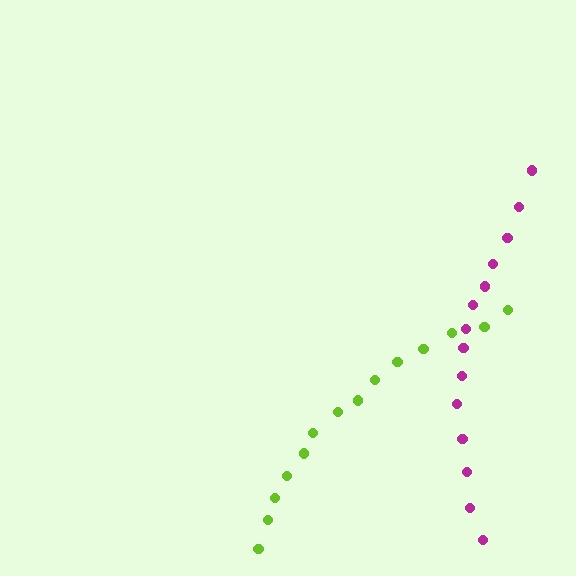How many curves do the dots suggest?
There are 2 distinct paths.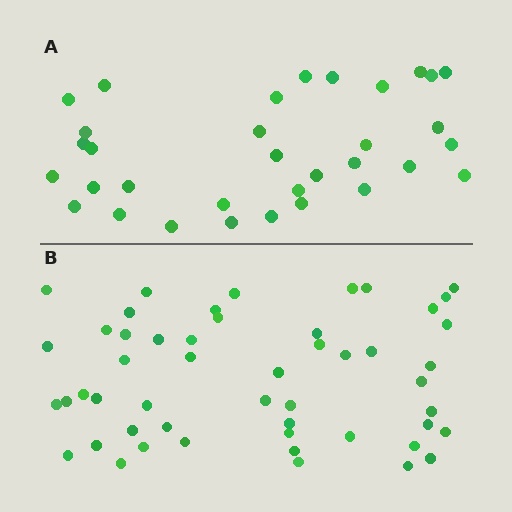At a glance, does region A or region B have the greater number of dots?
Region B (the bottom region) has more dots.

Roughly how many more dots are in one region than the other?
Region B has approximately 20 more dots than region A.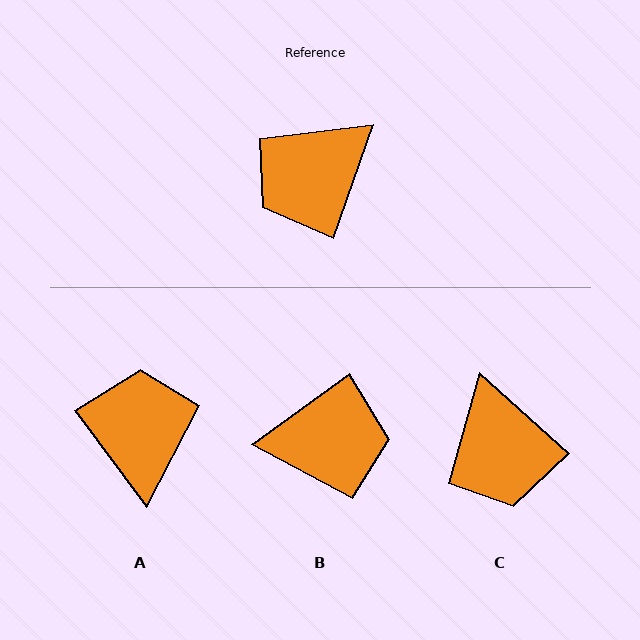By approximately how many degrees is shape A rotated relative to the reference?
Approximately 124 degrees clockwise.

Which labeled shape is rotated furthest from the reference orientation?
B, about 145 degrees away.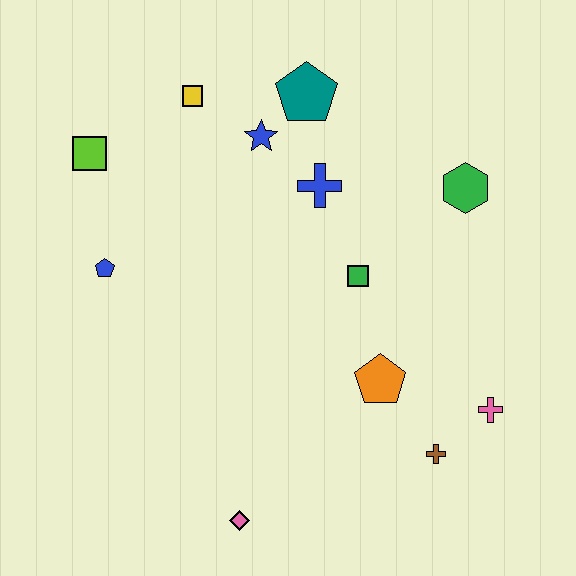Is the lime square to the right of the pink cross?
No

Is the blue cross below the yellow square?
Yes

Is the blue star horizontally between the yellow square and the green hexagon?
Yes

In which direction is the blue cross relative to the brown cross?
The blue cross is above the brown cross.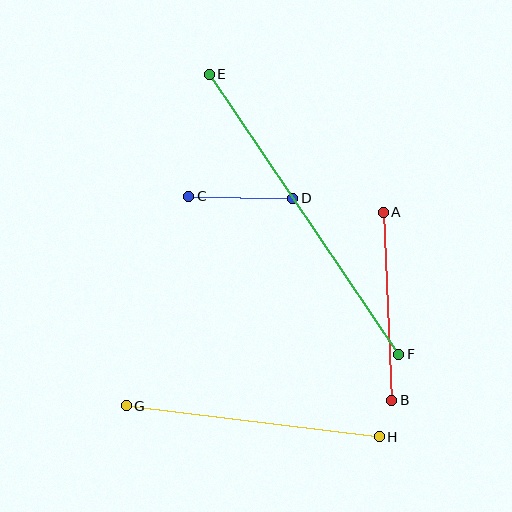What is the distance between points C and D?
The distance is approximately 104 pixels.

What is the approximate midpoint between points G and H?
The midpoint is at approximately (253, 421) pixels.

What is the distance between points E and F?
The distance is approximately 339 pixels.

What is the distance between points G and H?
The distance is approximately 255 pixels.